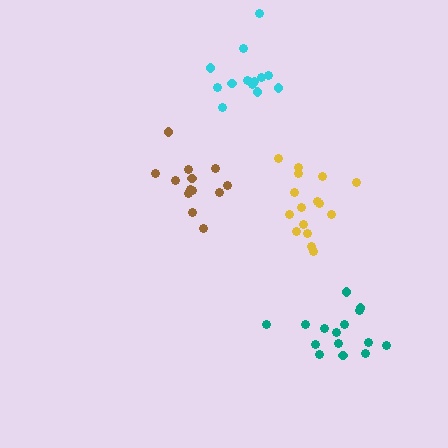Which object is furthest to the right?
The teal cluster is rightmost.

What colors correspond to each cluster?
The clusters are colored: yellow, brown, cyan, teal.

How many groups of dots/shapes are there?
There are 4 groups.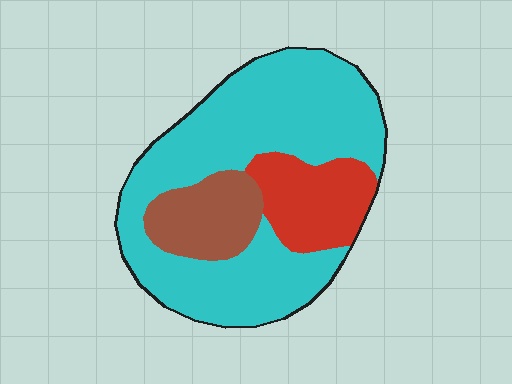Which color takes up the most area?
Cyan, at roughly 70%.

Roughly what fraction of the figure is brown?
Brown covers about 15% of the figure.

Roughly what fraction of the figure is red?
Red covers 17% of the figure.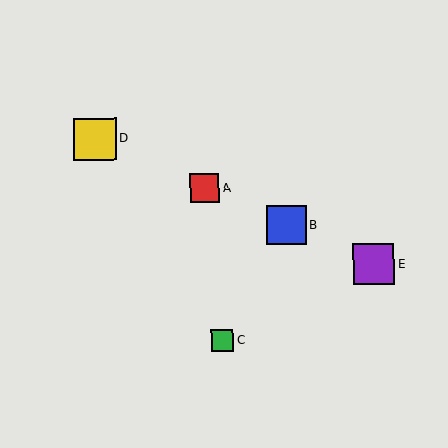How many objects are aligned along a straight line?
4 objects (A, B, D, E) are aligned along a straight line.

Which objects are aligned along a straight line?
Objects A, B, D, E are aligned along a straight line.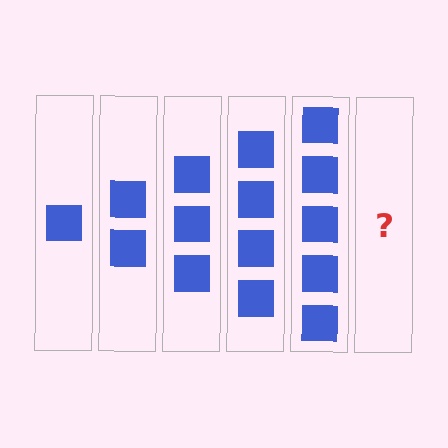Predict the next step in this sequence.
The next step is 6 squares.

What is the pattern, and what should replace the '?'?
The pattern is that each step adds one more square. The '?' should be 6 squares.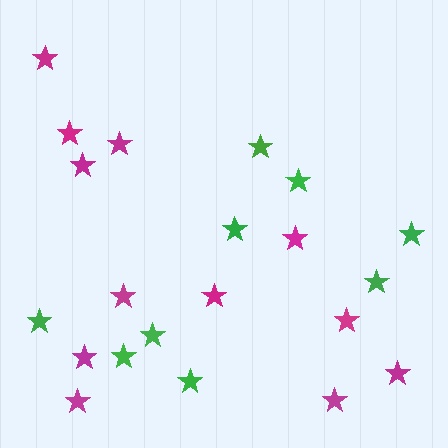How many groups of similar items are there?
There are 2 groups: one group of magenta stars (12) and one group of green stars (9).